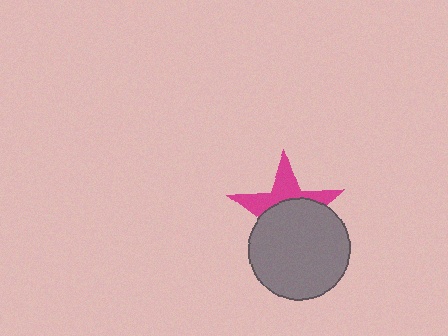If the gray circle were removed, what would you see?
You would see the complete magenta star.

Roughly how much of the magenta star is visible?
A small part of it is visible (roughly 41%).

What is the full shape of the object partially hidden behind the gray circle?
The partially hidden object is a magenta star.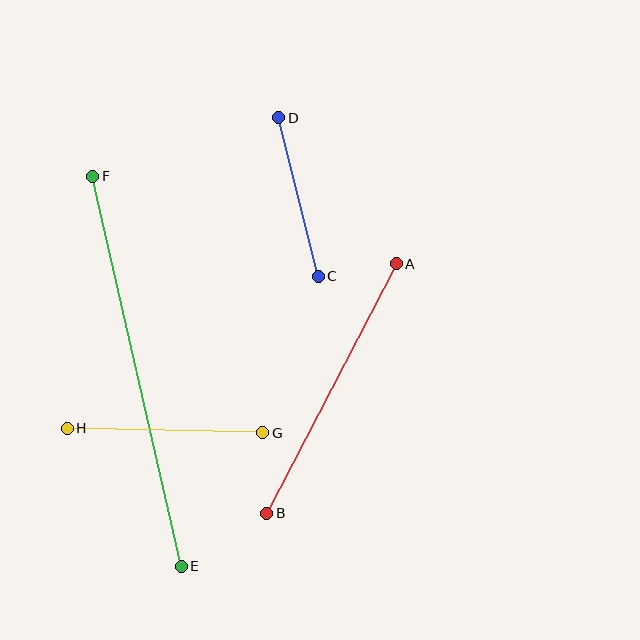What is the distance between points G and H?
The distance is approximately 195 pixels.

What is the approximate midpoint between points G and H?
The midpoint is at approximately (165, 431) pixels.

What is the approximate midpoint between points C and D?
The midpoint is at approximately (298, 197) pixels.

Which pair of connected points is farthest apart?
Points E and F are farthest apart.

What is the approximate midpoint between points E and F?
The midpoint is at approximately (137, 371) pixels.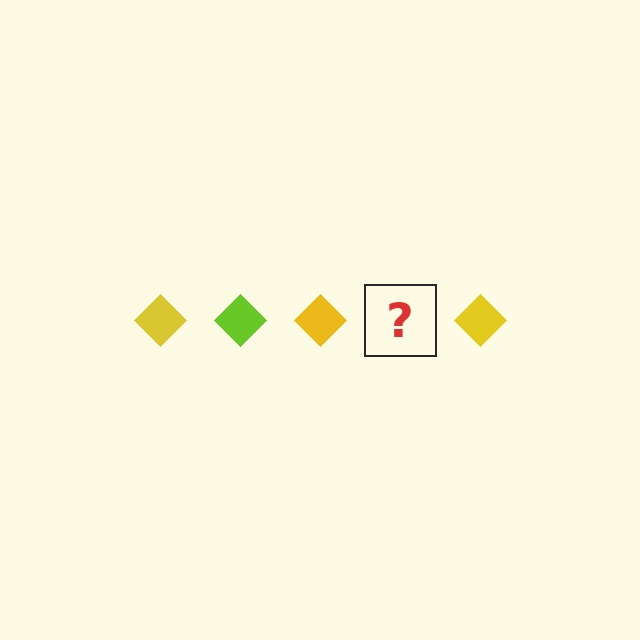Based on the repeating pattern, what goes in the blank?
The blank should be a lime diamond.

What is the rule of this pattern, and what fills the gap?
The rule is that the pattern cycles through yellow, lime diamonds. The gap should be filled with a lime diamond.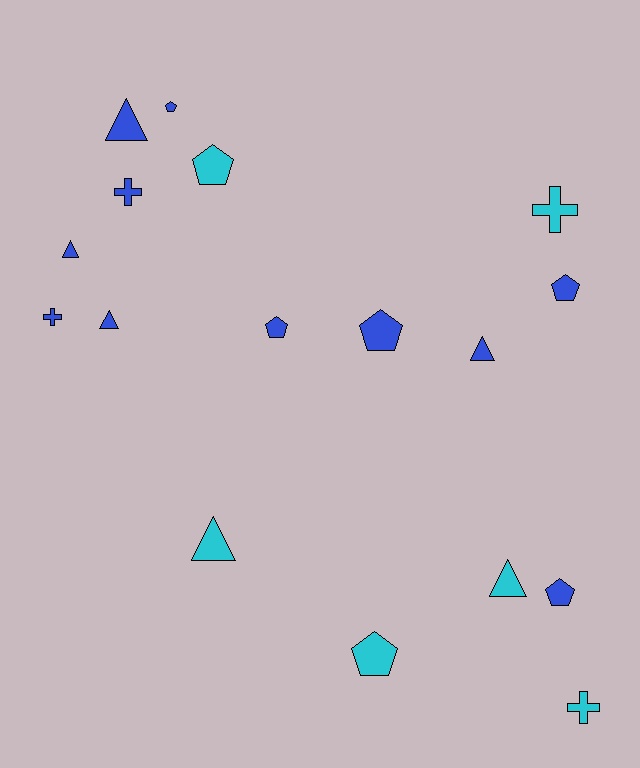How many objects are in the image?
There are 17 objects.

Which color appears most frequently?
Blue, with 11 objects.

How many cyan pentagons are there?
There are 2 cyan pentagons.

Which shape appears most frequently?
Pentagon, with 7 objects.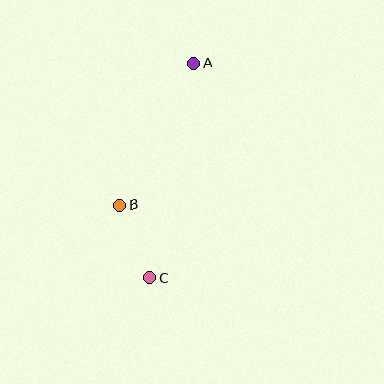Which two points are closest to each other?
Points B and C are closest to each other.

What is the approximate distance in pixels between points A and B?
The distance between A and B is approximately 159 pixels.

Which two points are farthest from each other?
Points A and C are farthest from each other.